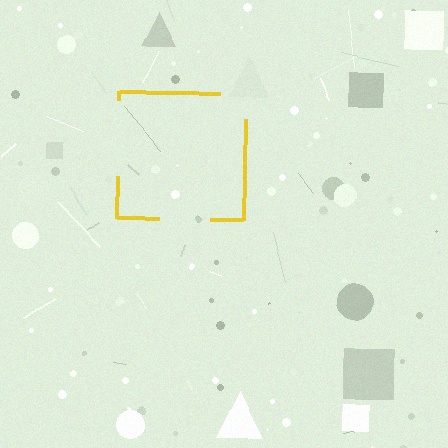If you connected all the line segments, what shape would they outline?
They would outline a square.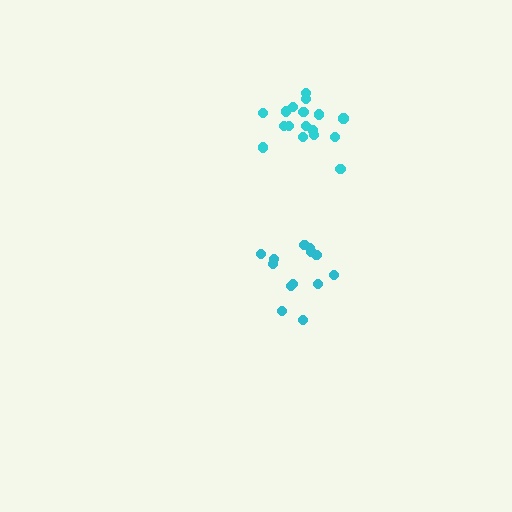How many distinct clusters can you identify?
There are 2 distinct clusters.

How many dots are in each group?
Group 1: 13 dots, Group 2: 17 dots (30 total).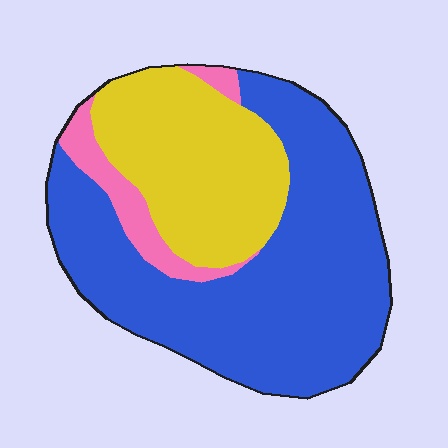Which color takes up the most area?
Blue, at roughly 60%.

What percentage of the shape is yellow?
Yellow covers 31% of the shape.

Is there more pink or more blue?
Blue.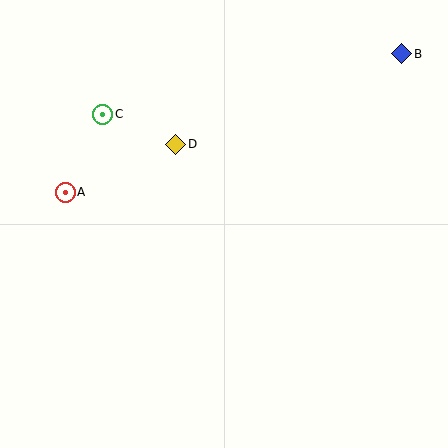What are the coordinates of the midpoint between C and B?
The midpoint between C and B is at (252, 84).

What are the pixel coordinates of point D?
Point D is at (176, 144).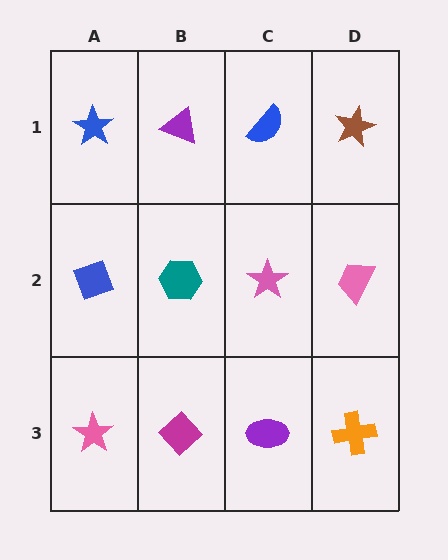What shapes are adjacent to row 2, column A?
A blue star (row 1, column A), a pink star (row 3, column A), a teal hexagon (row 2, column B).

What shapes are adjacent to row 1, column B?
A teal hexagon (row 2, column B), a blue star (row 1, column A), a blue semicircle (row 1, column C).